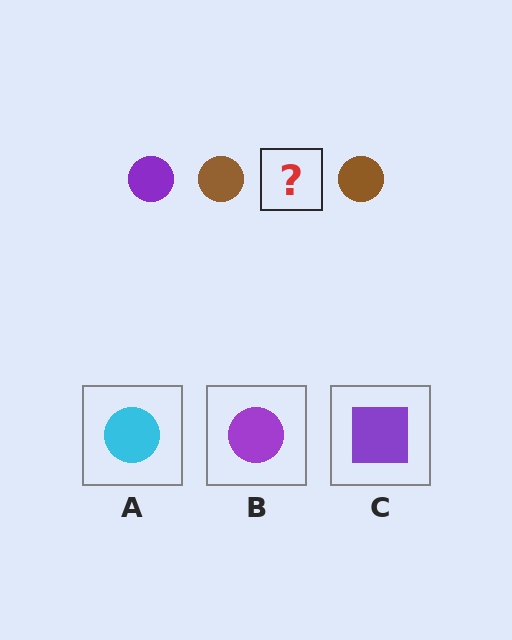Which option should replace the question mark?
Option B.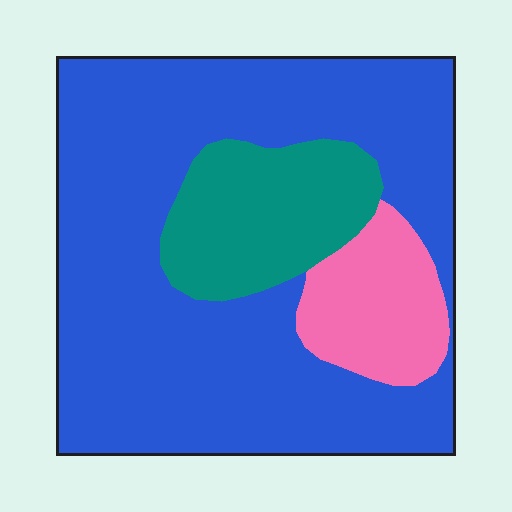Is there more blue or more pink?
Blue.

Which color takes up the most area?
Blue, at roughly 70%.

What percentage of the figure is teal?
Teal takes up between a sixth and a third of the figure.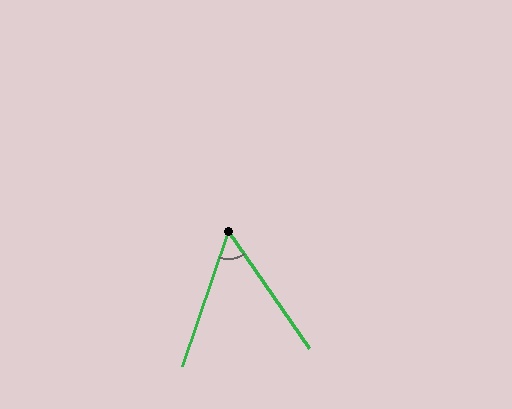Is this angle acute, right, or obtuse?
It is acute.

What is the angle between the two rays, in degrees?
Approximately 54 degrees.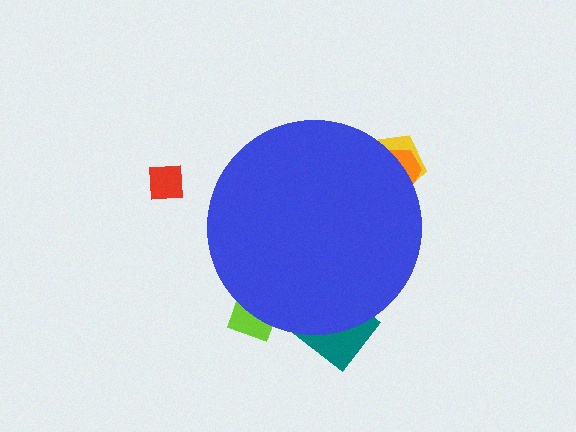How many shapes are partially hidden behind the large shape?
4 shapes are partially hidden.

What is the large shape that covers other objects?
A blue circle.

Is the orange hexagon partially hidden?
Yes, the orange hexagon is partially hidden behind the blue circle.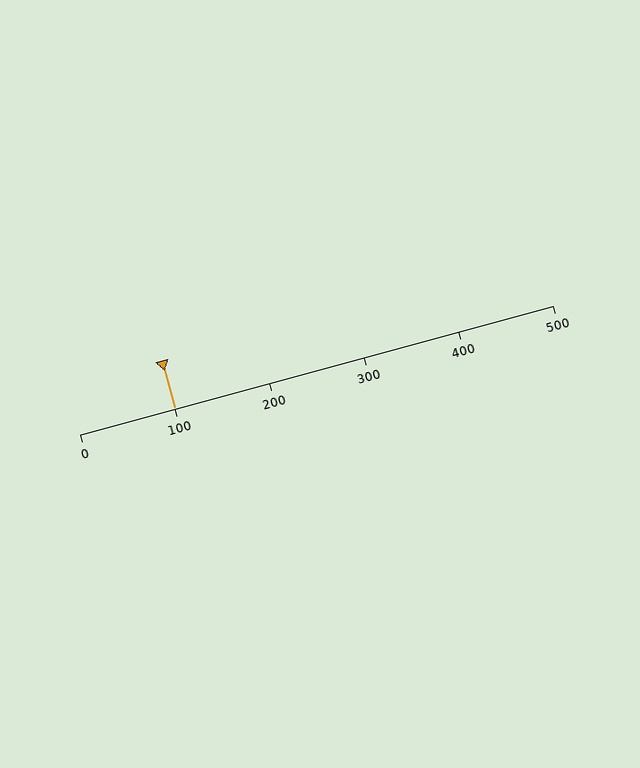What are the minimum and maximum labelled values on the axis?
The axis runs from 0 to 500.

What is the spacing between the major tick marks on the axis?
The major ticks are spaced 100 apart.